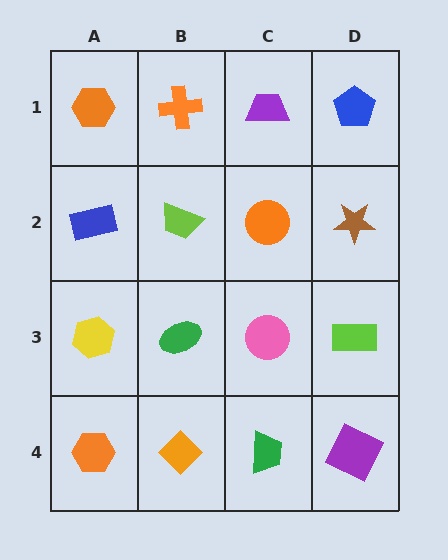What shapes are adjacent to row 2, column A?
An orange hexagon (row 1, column A), a yellow hexagon (row 3, column A), a lime trapezoid (row 2, column B).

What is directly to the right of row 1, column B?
A purple trapezoid.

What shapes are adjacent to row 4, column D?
A lime rectangle (row 3, column D), a green trapezoid (row 4, column C).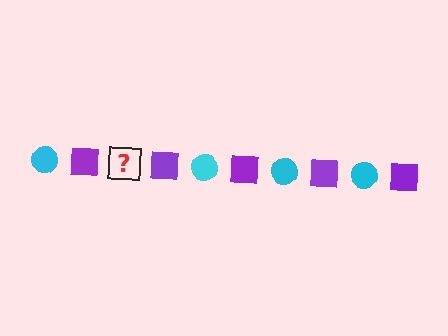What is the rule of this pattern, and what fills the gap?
The rule is that the pattern alternates between cyan circle and purple square. The gap should be filled with a cyan circle.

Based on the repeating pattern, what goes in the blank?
The blank should be a cyan circle.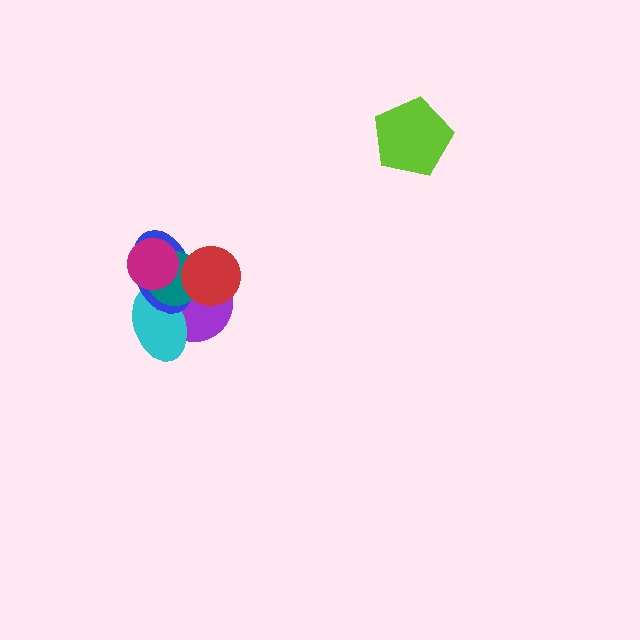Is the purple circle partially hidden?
Yes, it is partially covered by another shape.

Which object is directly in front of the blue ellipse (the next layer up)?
The teal circle is directly in front of the blue ellipse.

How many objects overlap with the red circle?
3 objects overlap with the red circle.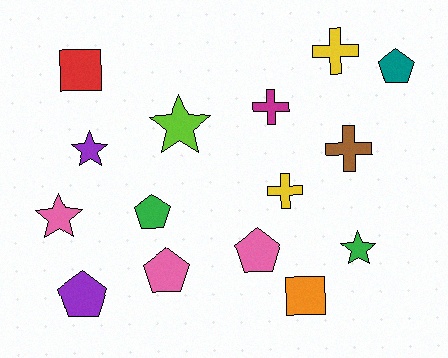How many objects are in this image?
There are 15 objects.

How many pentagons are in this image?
There are 5 pentagons.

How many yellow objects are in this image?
There are 2 yellow objects.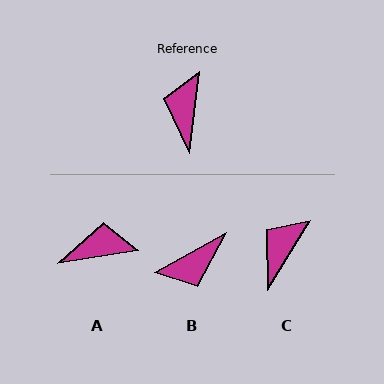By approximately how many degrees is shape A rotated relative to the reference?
Approximately 74 degrees clockwise.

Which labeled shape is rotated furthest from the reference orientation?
B, about 126 degrees away.